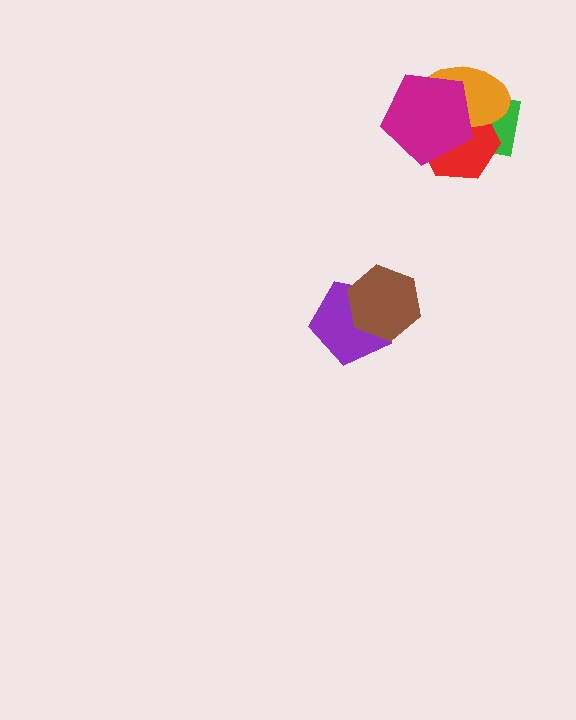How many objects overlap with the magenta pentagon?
3 objects overlap with the magenta pentagon.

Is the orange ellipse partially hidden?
Yes, it is partially covered by another shape.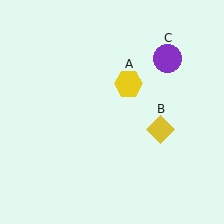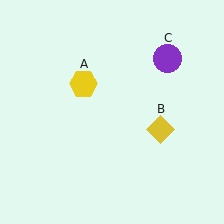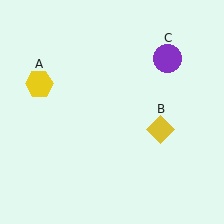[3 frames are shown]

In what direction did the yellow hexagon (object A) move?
The yellow hexagon (object A) moved left.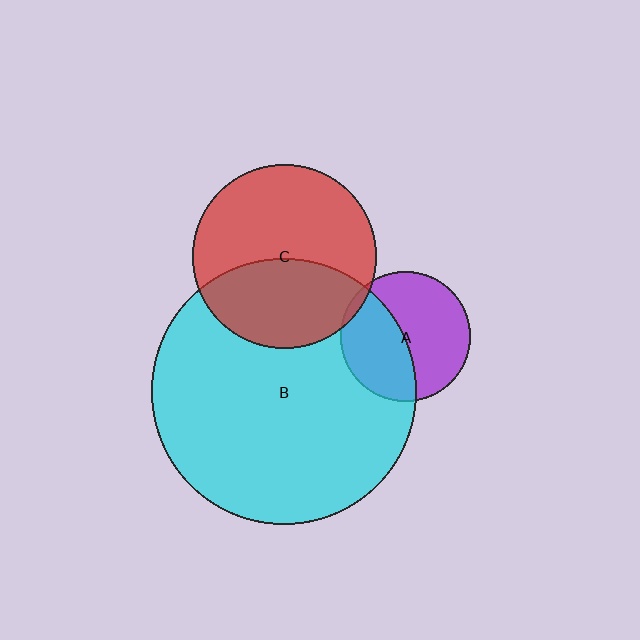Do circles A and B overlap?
Yes.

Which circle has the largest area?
Circle B (cyan).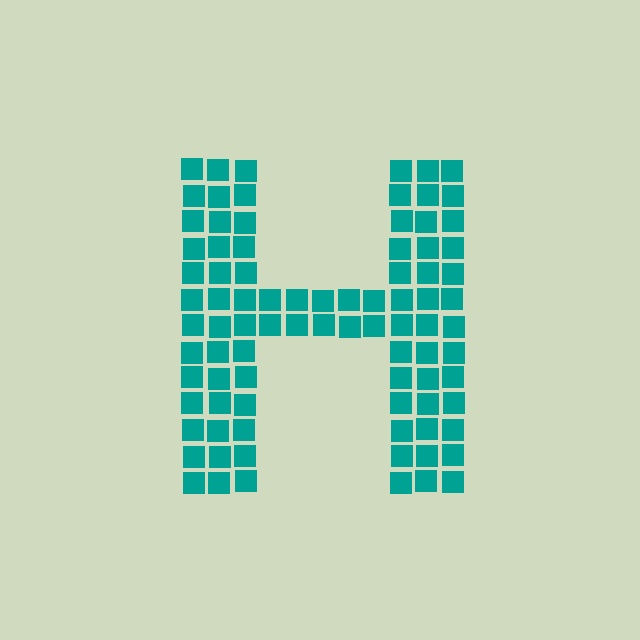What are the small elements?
The small elements are squares.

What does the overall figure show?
The overall figure shows the letter H.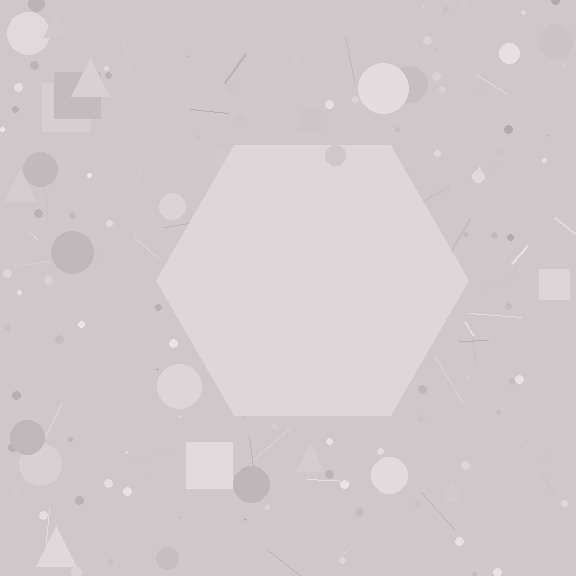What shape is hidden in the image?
A hexagon is hidden in the image.